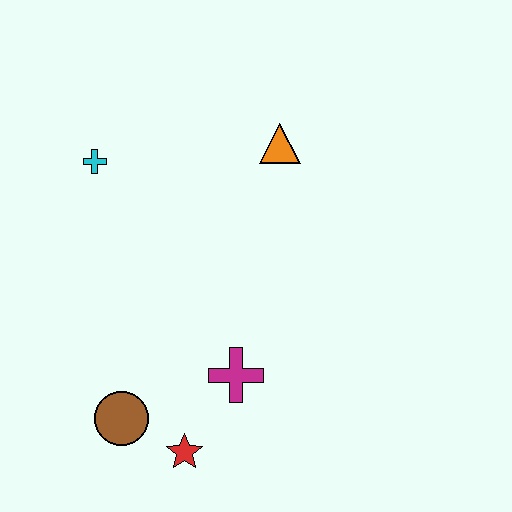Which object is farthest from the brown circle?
The orange triangle is farthest from the brown circle.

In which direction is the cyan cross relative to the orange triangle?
The cyan cross is to the left of the orange triangle.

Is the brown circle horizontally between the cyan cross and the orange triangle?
Yes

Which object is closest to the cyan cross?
The orange triangle is closest to the cyan cross.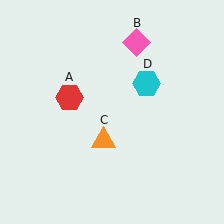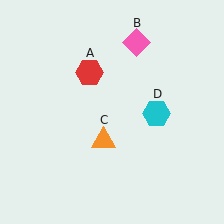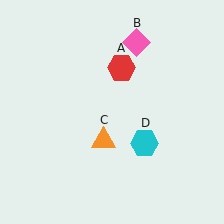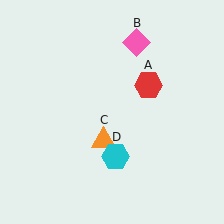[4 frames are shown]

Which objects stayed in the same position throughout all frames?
Pink diamond (object B) and orange triangle (object C) remained stationary.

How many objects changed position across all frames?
2 objects changed position: red hexagon (object A), cyan hexagon (object D).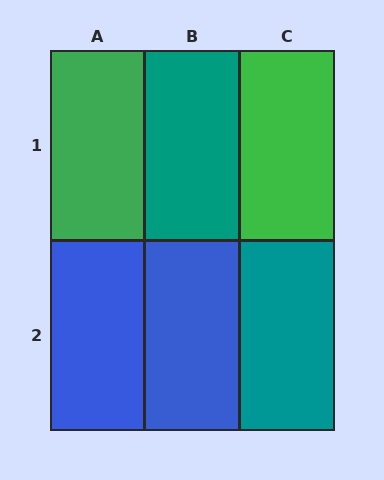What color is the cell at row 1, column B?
Teal.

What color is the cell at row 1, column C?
Green.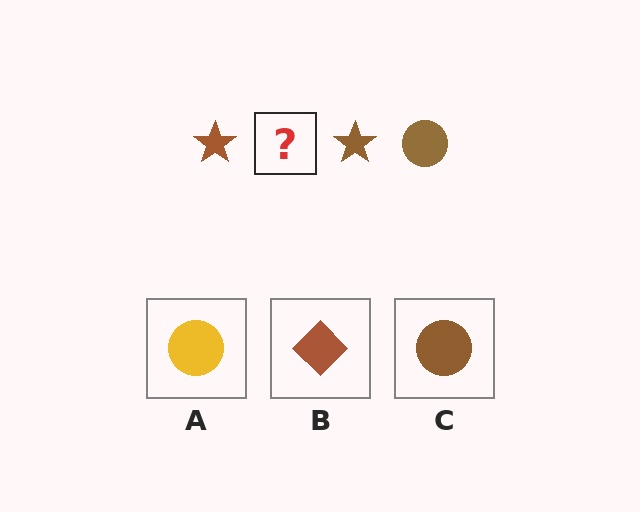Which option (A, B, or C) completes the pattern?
C.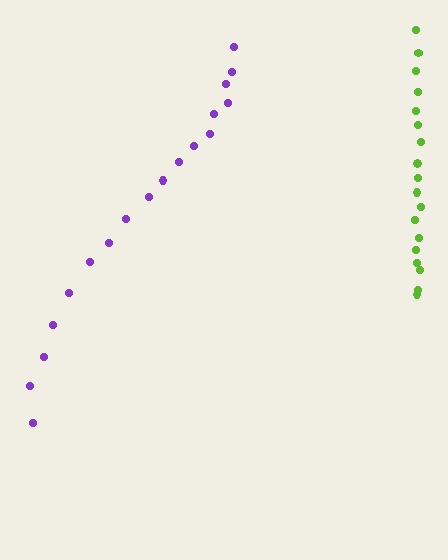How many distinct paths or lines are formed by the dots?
There are 2 distinct paths.